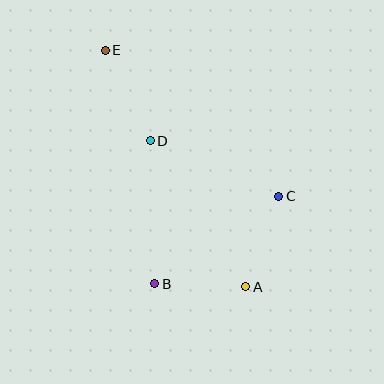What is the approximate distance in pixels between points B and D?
The distance between B and D is approximately 143 pixels.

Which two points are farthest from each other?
Points A and E are farthest from each other.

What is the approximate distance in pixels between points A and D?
The distance between A and D is approximately 174 pixels.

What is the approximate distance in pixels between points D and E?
The distance between D and E is approximately 101 pixels.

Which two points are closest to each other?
Points A and B are closest to each other.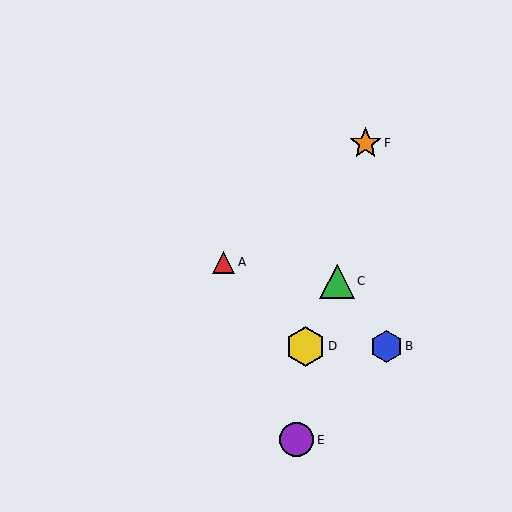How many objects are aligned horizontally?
2 objects (B, D) are aligned horizontally.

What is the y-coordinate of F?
Object F is at y≈143.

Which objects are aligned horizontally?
Objects B, D are aligned horizontally.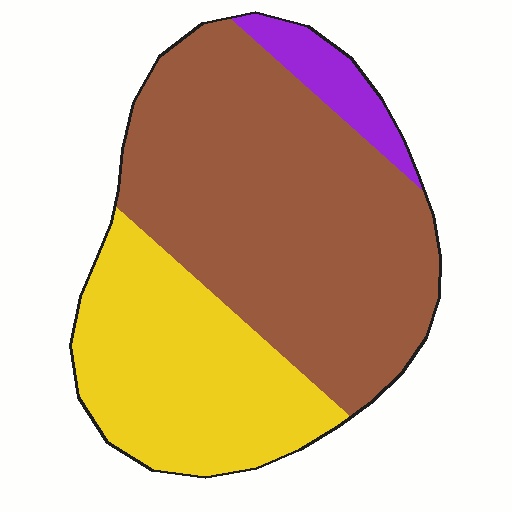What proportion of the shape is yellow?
Yellow covers about 35% of the shape.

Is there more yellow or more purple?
Yellow.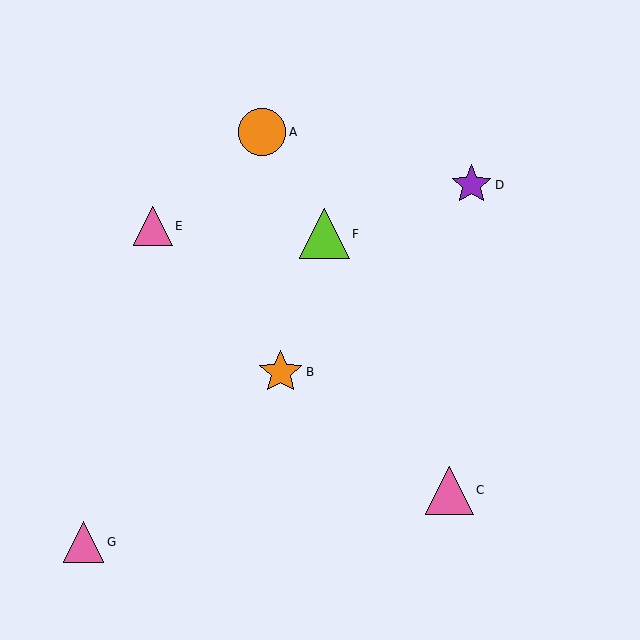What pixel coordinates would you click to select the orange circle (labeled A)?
Click at (262, 132) to select the orange circle A.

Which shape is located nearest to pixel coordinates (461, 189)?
The purple star (labeled D) at (472, 185) is nearest to that location.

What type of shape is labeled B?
Shape B is an orange star.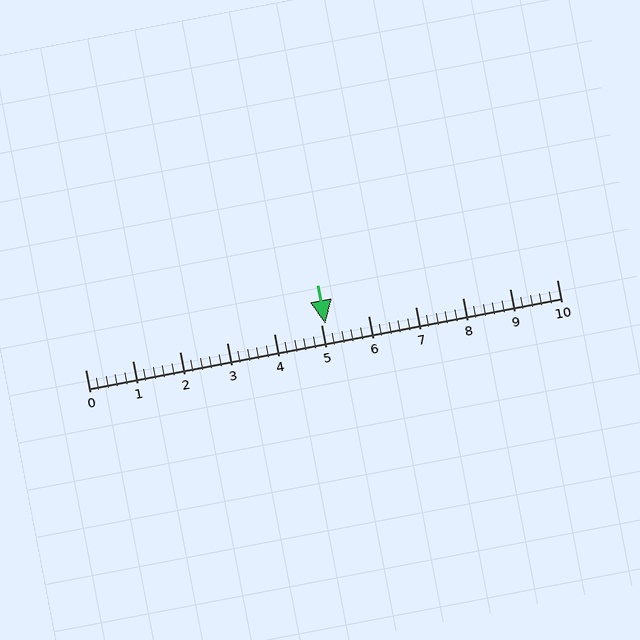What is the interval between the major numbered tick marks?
The major tick marks are spaced 1 units apart.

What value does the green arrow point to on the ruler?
The green arrow points to approximately 5.1.